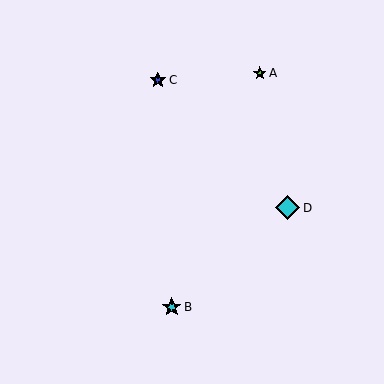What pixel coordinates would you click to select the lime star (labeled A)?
Click at (260, 73) to select the lime star A.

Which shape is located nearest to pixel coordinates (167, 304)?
The cyan star (labeled B) at (172, 307) is nearest to that location.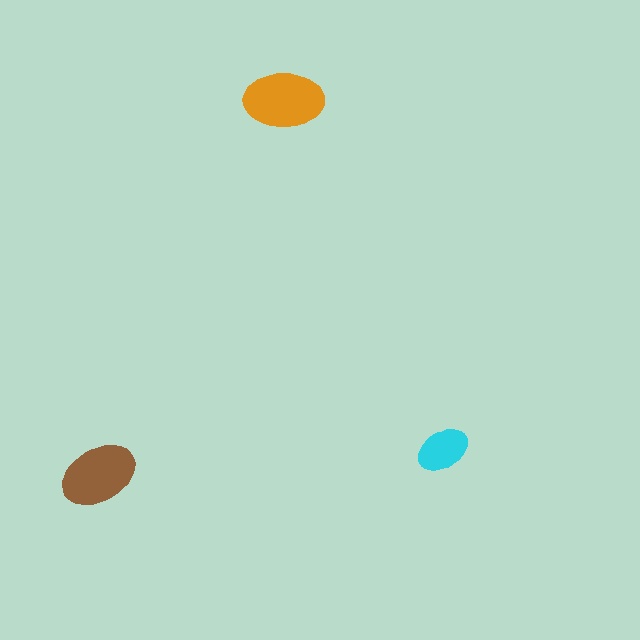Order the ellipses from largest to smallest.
the orange one, the brown one, the cyan one.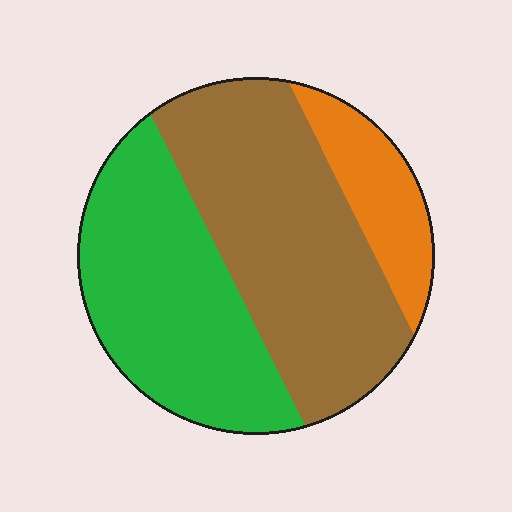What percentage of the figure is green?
Green covers about 40% of the figure.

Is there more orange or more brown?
Brown.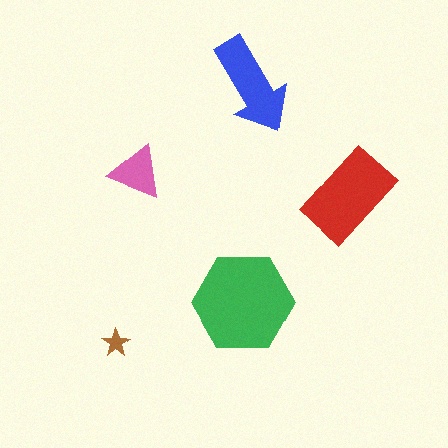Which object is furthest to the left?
The brown star is leftmost.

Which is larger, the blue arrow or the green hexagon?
The green hexagon.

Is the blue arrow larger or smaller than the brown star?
Larger.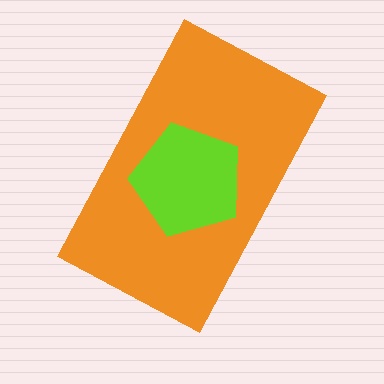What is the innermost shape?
The lime pentagon.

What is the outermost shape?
The orange rectangle.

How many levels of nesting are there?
2.